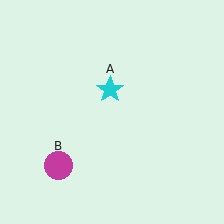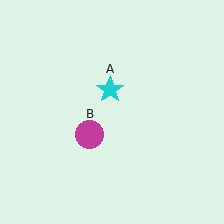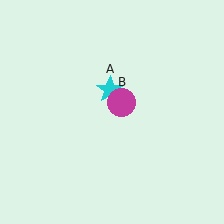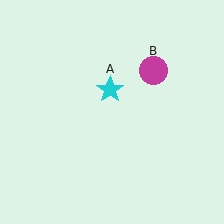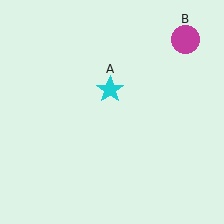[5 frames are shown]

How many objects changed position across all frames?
1 object changed position: magenta circle (object B).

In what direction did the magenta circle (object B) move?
The magenta circle (object B) moved up and to the right.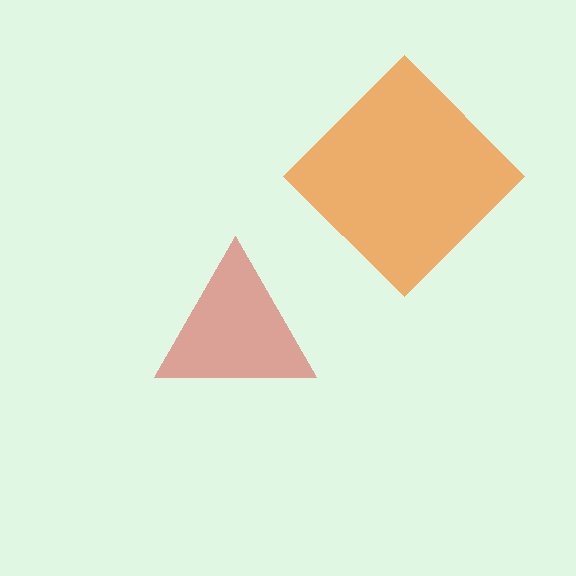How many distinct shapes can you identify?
There are 2 distinct shapes: a red triangle, an orange diamond.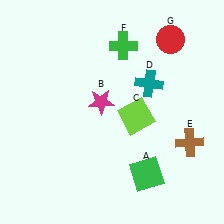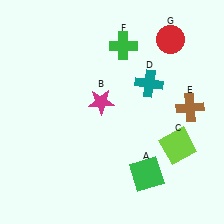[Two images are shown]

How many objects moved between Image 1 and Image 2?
2 objects moved between the two images.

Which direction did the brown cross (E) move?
The brown cross (E) moved up.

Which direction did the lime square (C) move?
The lime square (C) moved right.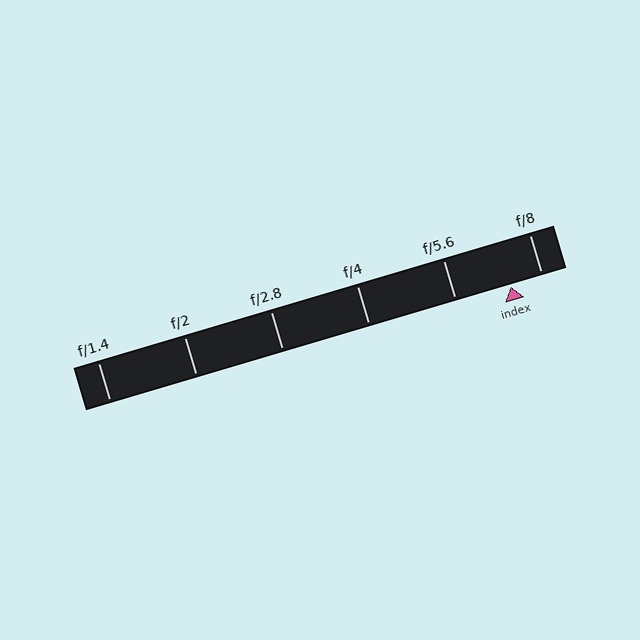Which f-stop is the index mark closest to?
The index mark is closest to f/8.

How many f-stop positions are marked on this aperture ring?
There are 6 f-stop positions marked.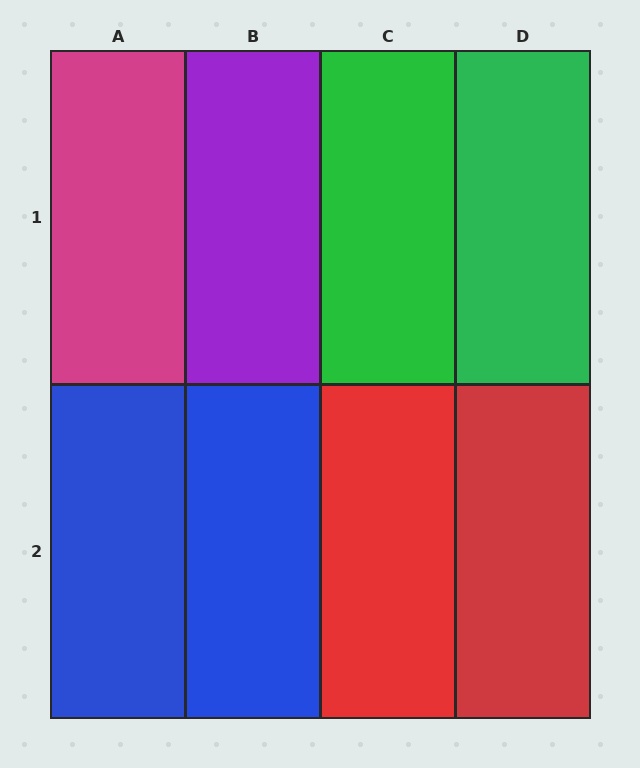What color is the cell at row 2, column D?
Red.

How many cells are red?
2 cells are red.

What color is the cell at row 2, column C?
Red.